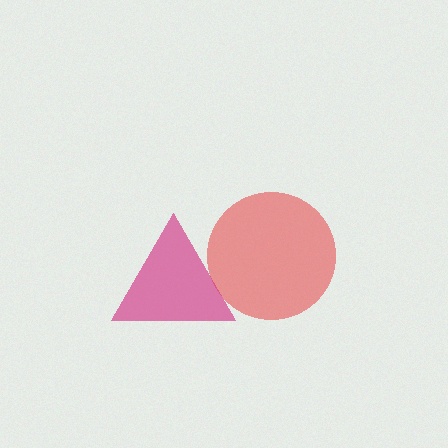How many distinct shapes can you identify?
There are 2 distinct shapes: a red circle, a magenta triangle.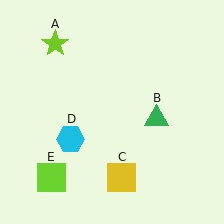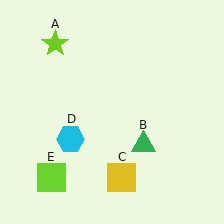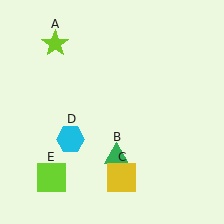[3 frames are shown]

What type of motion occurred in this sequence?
The green triangle (object B) rotated clockwise around the center of the scene.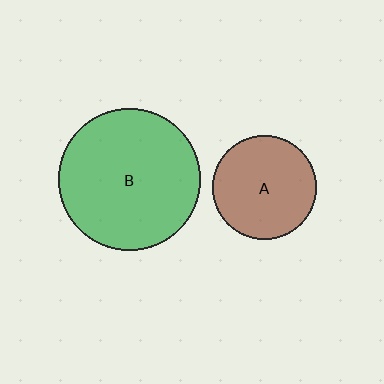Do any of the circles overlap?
No, none of the circles overlap.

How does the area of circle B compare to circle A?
Approximately 1.9 times.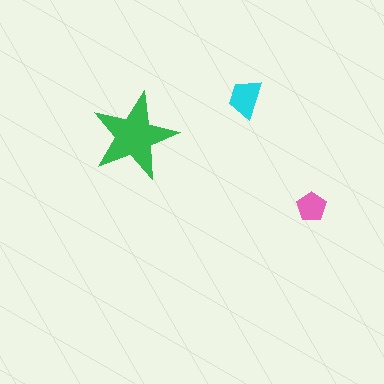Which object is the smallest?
The pink pentagon.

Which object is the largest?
The green star.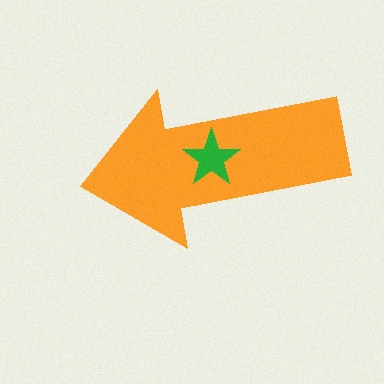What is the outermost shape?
The orange arrow.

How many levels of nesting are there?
2.